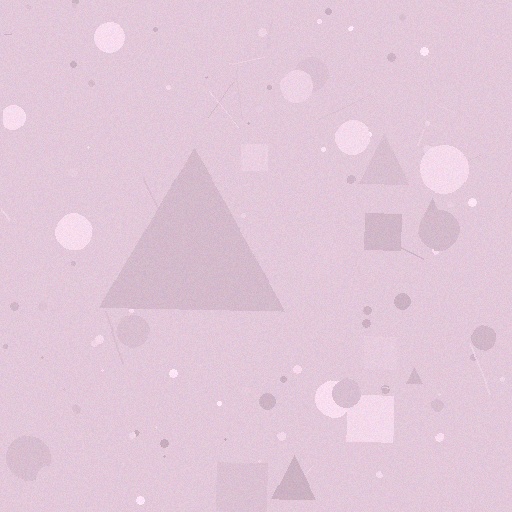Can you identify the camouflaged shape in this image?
The camouflaged shape is a triangle.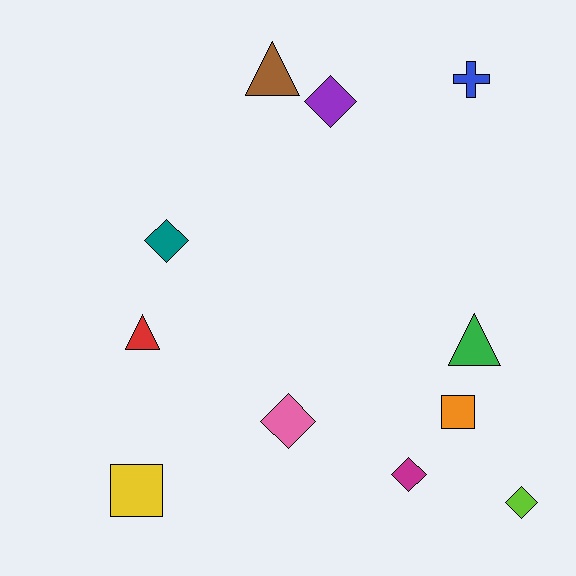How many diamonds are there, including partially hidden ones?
There are 5 diamonds.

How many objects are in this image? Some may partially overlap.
There are 11 objects.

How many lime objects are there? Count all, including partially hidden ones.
There is 1 lime object.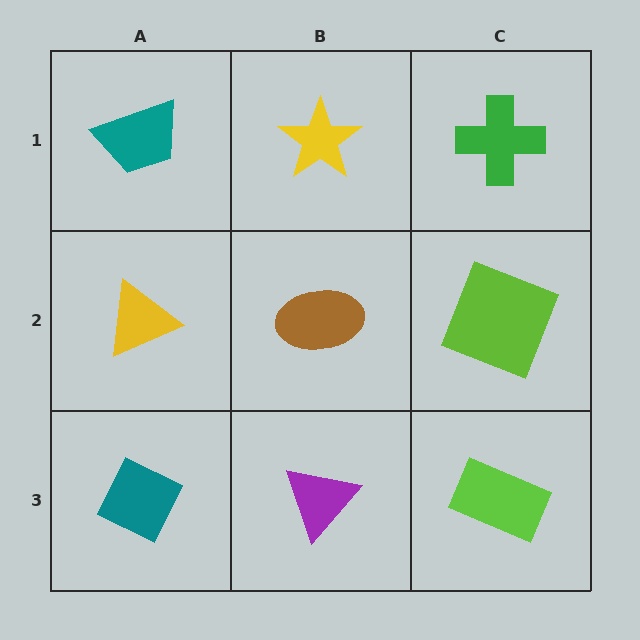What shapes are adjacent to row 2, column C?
A green cross (row 1, column C), a lime rectangle (row 3, column C), a brown ellipse (row 2, column B).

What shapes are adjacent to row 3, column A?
A yellow triangle (row 2, column A), a purple triangle (row 3, column B).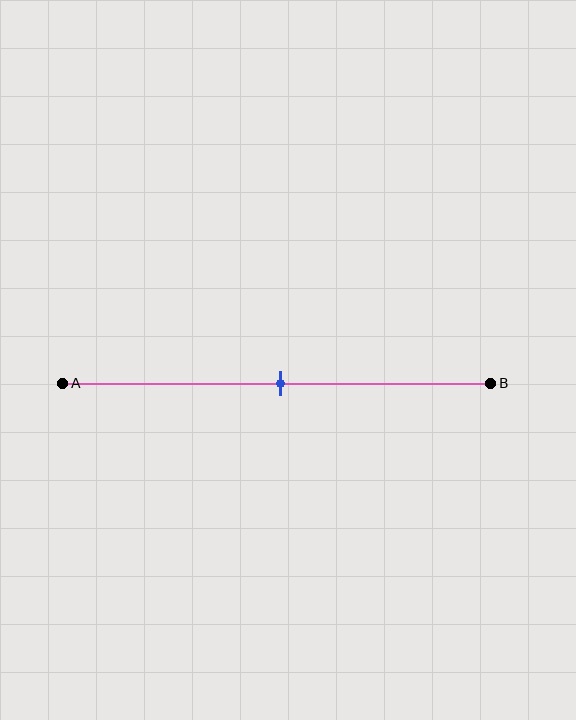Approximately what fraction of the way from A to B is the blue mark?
The blue mark is approximately 50% of the way from A to B.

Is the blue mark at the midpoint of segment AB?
Yes, the mark is approximately at the midpoint.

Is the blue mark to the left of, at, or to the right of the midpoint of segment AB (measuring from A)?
The blue mark is approximately at the midpoint of segment AB.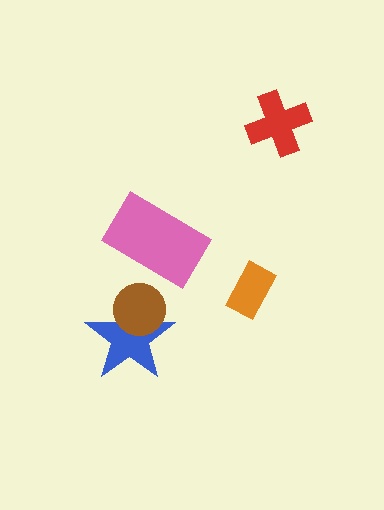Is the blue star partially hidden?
Yes, it is partially covered by another shape.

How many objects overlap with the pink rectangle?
0 objects overlap with the pink rectangle.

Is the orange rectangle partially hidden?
No, no other shape covers it.